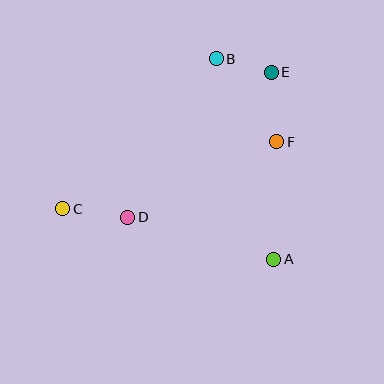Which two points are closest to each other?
Points B and E are closest to each other.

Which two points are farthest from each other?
Points C and E are farthest from each other.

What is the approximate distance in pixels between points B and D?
The distance between B and D is approximately 182 pixels.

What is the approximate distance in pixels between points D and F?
The distance between D and F is approximately 167 pixels.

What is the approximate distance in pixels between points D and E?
The distance between D and E is approximately 204 pixels.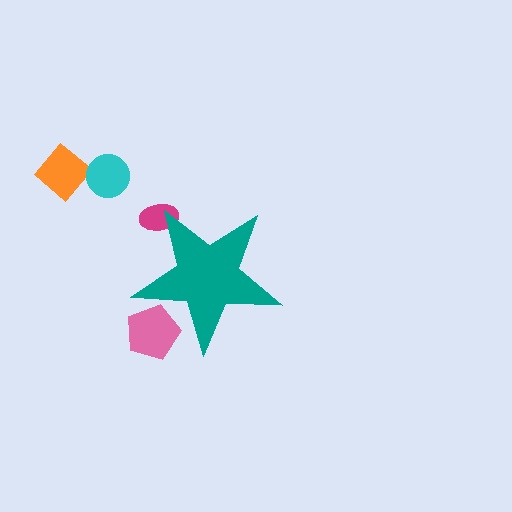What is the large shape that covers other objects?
A teal star.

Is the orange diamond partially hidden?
No, the orange diamond is fully visible.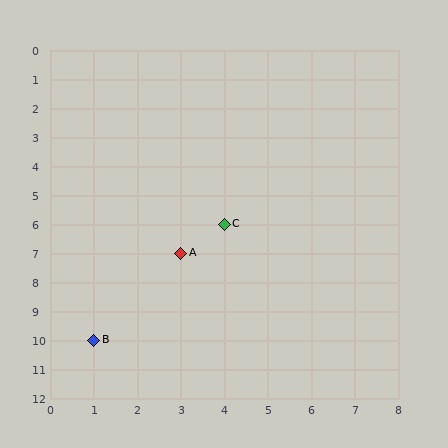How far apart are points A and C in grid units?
Points A and C are 1 column and 1 row apart (about 1.4 grid units diagonally).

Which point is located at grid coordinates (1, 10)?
Point B is at (1, 10).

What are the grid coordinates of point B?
Point B is at grid coordinates (1, 10).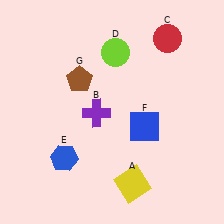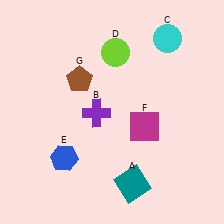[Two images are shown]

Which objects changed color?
A changed from yellow to teal. C changed from red to cyan. F changed from blue to magenta.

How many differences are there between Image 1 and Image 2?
There are 3 differences between the two images.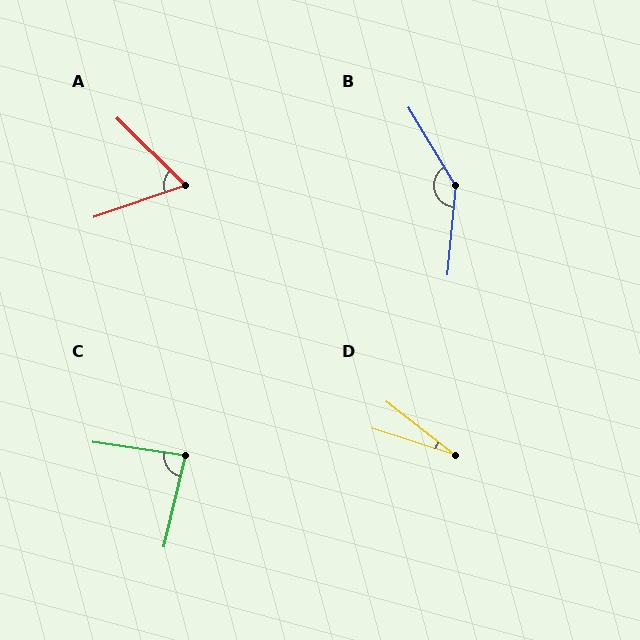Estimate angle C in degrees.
Approximately 85 degrees.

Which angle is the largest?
B, at approximately 144 degrees.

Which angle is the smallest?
D, at approximately 20 degrees.